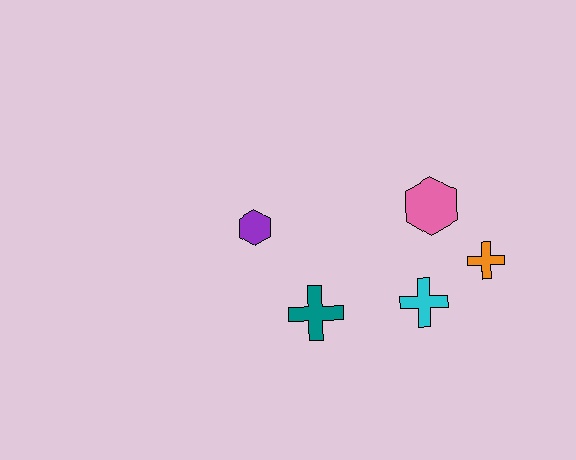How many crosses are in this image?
There are 3 crosses.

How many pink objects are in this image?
There is 1 pink object.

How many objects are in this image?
There are 5 objects.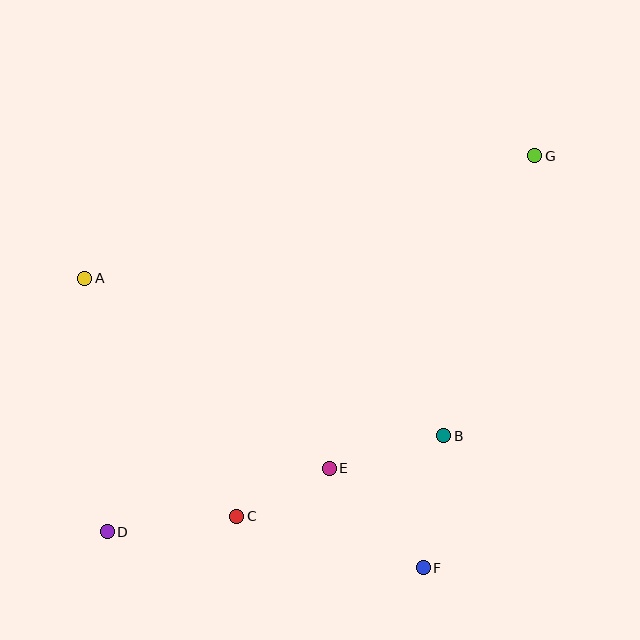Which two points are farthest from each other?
Points D and G are farthest from each other.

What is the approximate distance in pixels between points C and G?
The distance between C and G is approximately 468 pixels.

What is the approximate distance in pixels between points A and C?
The distance between A and C is approximately 283 pixels.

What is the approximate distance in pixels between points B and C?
The distance between B and C is approximately 222 pixels.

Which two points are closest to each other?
Points C and E are closest to each other.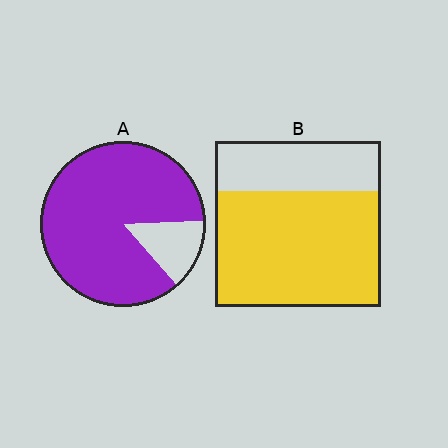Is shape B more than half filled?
Yes.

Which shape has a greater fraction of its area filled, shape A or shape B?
Shape A.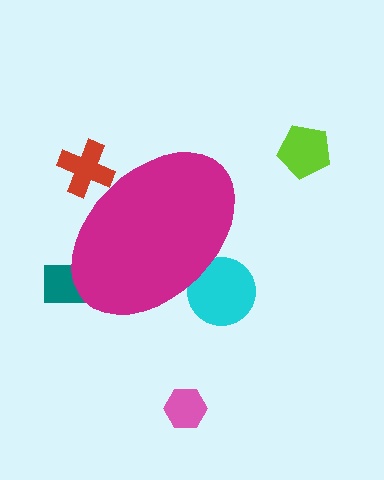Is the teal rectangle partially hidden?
Yes, the teal rectangle is partially hidden behind the magenta ellipse.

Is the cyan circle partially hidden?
Yes, the cyan circle is partially hidden behind the magenta ellipse.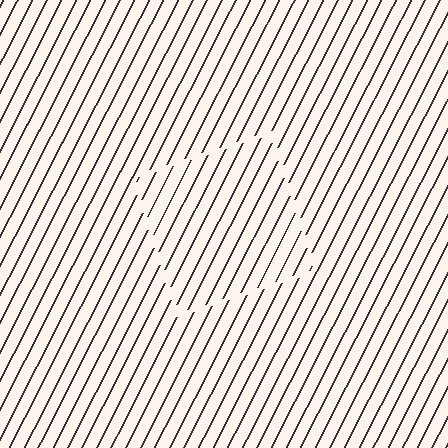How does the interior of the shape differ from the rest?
The interior of the shape contains the same grating, shifted by half a period — the contour is defined by the phase discontinuity where line-ends from the inner and outer gratings abut.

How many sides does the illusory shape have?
4 sides — the line-ends trace a square.